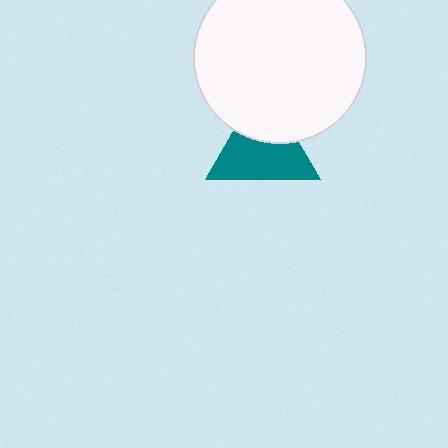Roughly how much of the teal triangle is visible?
About half of it is visible (roughly 63%).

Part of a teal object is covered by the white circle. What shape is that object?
It is a triangle.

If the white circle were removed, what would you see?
You would see the complete teal triangle.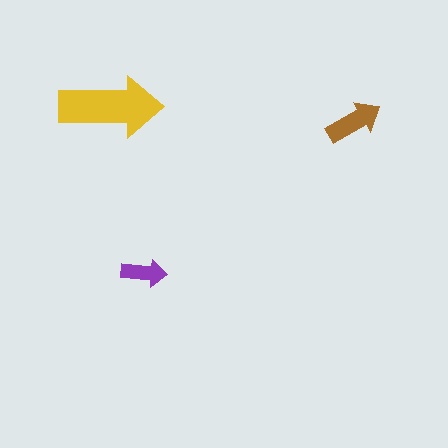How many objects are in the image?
There are 3 objects in the image.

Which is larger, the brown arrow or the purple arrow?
The brown one.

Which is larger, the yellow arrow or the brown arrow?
The yellow one.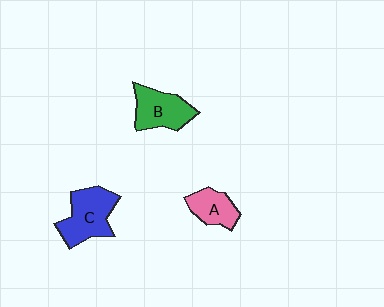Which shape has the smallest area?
Shape A (pink).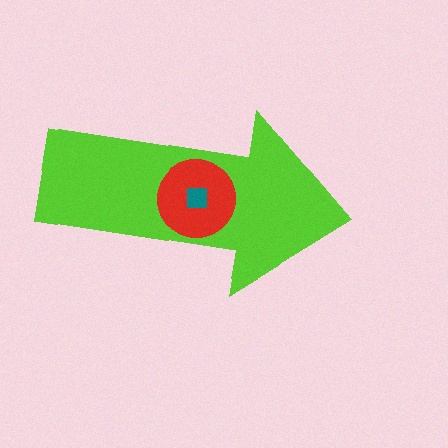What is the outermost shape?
The lime arrow.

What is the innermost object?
The teal square.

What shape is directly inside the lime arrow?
The red circle.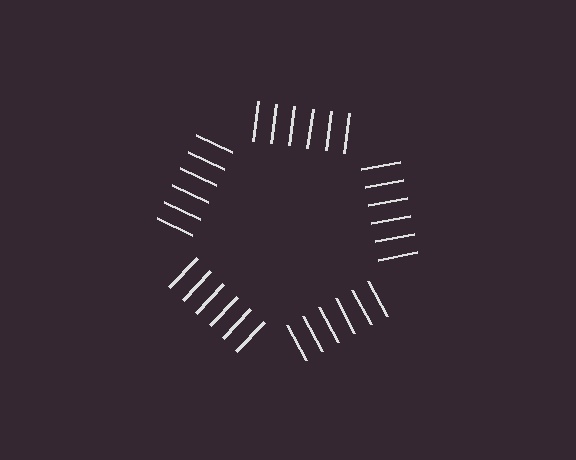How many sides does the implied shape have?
5 sides — the line-ends trace a pentagon.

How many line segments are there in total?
30 — 6 along each of the 5 edges.